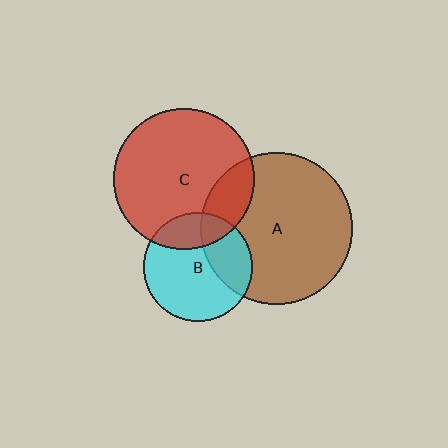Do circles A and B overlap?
Yes.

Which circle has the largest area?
Circle A (brown).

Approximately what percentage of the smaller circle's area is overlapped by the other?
Approximately 30%.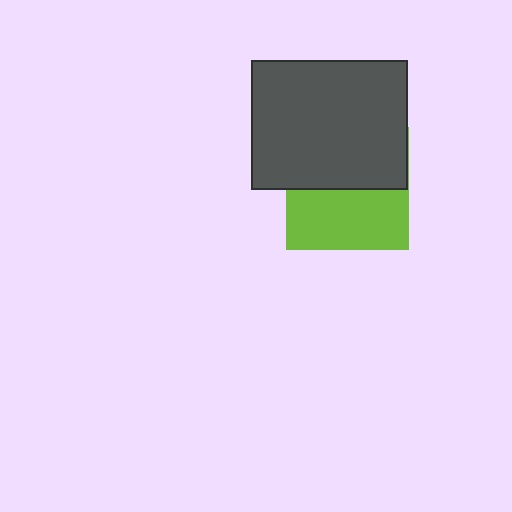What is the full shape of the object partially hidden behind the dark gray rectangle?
The partially hidden object is a lime square.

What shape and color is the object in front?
The object in front is a dark gray rectangle.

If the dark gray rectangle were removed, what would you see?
You would see the complete lime square.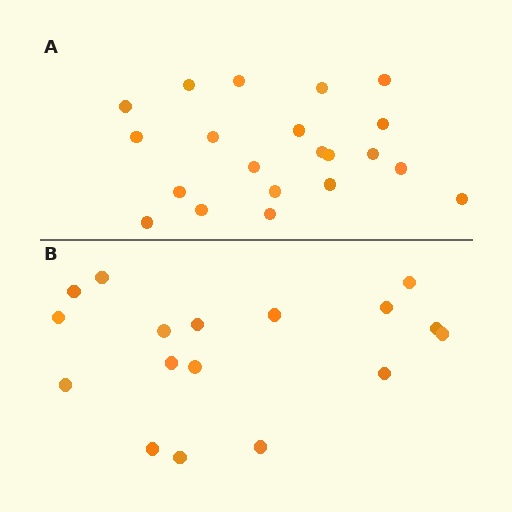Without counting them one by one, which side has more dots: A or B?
Region A (the top region) has more dots.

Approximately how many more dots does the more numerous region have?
Region A has about 4 more dots than region B.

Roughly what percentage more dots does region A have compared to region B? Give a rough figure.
About 25% more.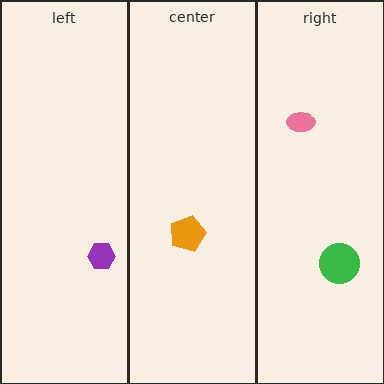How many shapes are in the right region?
2.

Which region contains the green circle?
The right region.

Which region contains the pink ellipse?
The right region.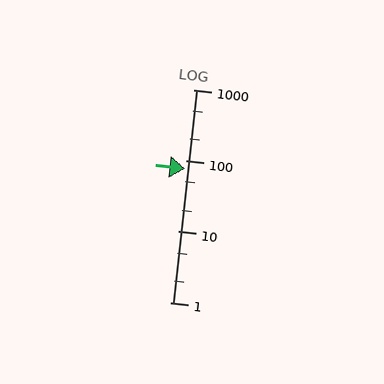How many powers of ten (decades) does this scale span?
The scale spans 3 decades, from 1 to 1000.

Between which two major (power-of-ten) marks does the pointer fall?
The pointer is between 10 and 100.